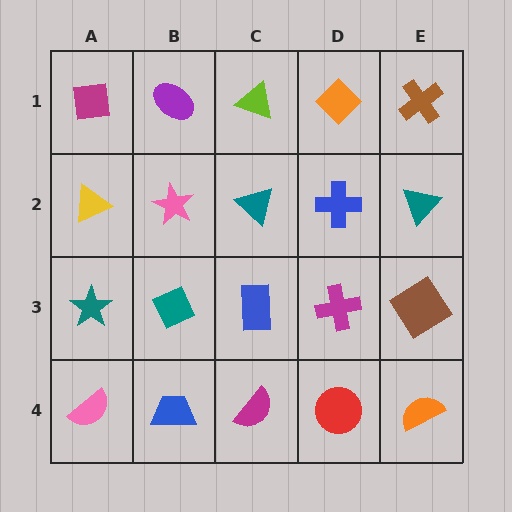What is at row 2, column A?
A yellow triangle.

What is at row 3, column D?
A magenta cross.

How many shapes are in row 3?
5 shapes.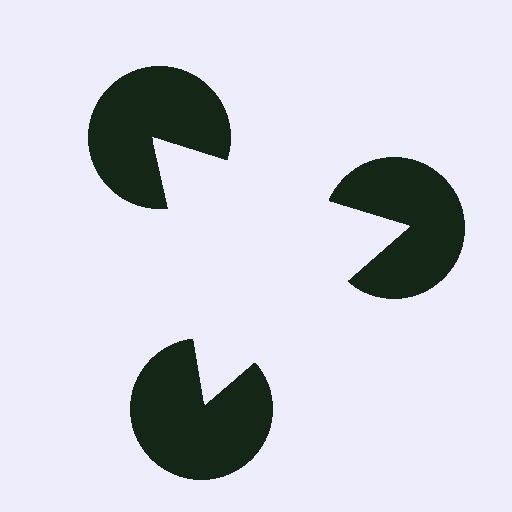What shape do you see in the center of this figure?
An illusory triangle — its edges are inferred from the aligned wedge cuts in the pac-man discs, not physically drawn.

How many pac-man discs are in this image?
There are 3 — one at each vertex of the illusory triangle.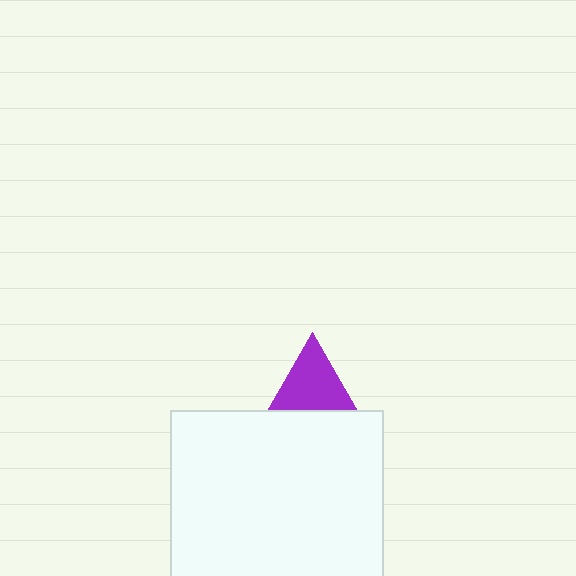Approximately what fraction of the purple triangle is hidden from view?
Roughly 52% of the purple triangle is hidden behind the white square.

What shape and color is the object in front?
The object in front is a white square.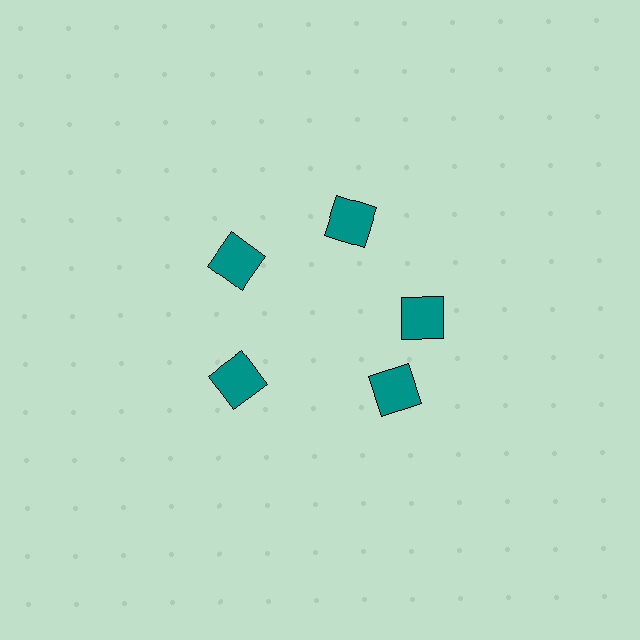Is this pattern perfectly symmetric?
No. The 5 teal squares are arranged in a ring, but one element near the 5 o'clock position is rotated out of alignment along the ring, breaking the 5-fold rotational symmetry.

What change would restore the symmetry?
The symmetry would be restored by rotating it back into even spacing with its neighbors so that all 5 squares sit at equal angles and equal distance from the center.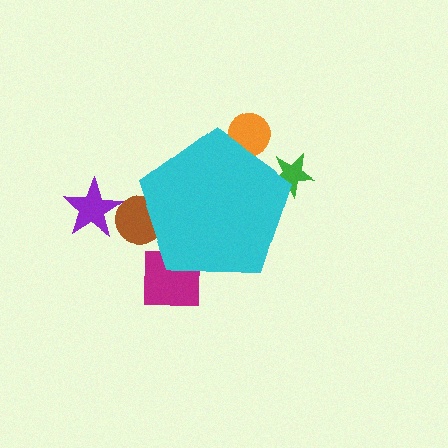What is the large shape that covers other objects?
A cyan pentagon.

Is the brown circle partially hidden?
Yes, the brown circle is partially hidden behind the cyan pentagon.